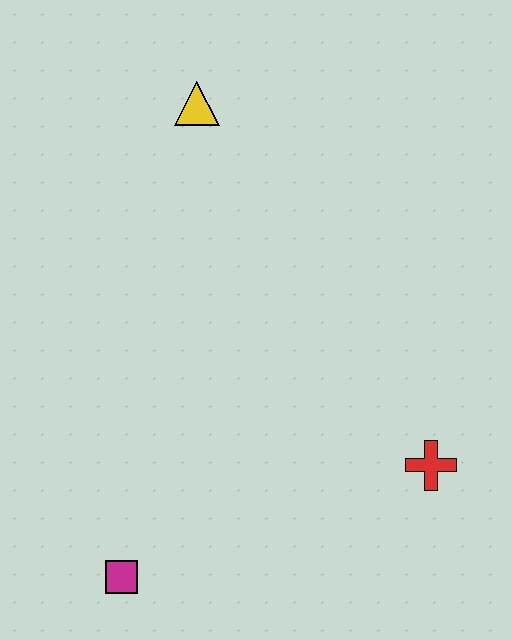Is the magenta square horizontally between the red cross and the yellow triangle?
No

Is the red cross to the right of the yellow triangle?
Yes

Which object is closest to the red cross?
The magenta square is closest to the red cross.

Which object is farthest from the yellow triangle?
The magenta square is farthest from the yellow triangle.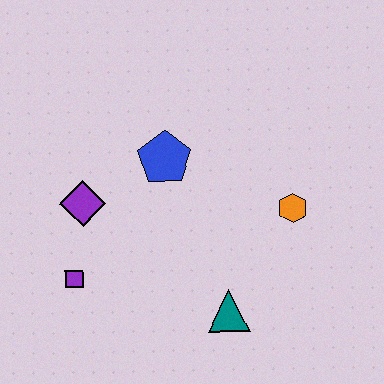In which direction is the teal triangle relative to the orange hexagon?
The teal triangle is below the orange hexagon.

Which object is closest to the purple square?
The purple diamond is closest to the purple square.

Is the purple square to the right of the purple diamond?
No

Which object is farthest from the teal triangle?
The purple diamond is farthest from the teal triangle.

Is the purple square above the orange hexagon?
No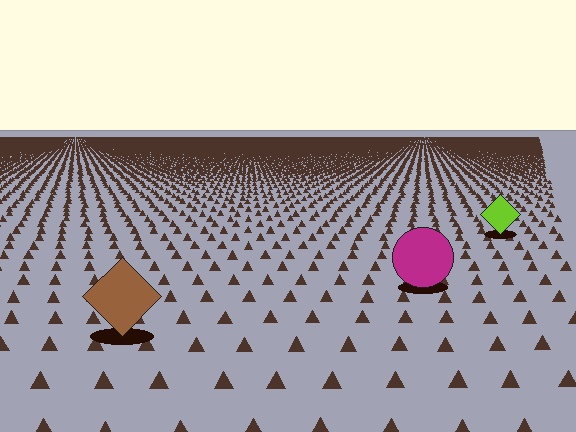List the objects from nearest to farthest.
From nearest to farthest: the brown diamond, the magenta circle, the lime diamond.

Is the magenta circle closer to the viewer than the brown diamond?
No. The brown diamond is closer — you can tell from the texture gradient: the ground texture is coarser near it.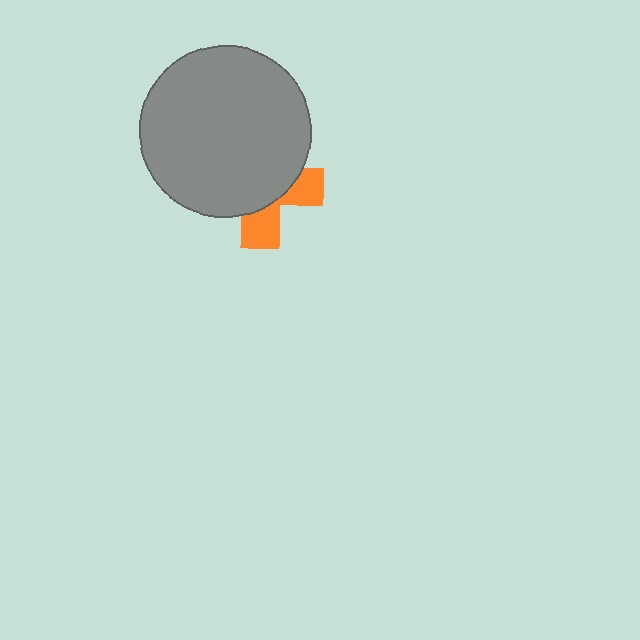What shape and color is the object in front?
The object in front is a gray circle.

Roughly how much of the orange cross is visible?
A small part of it is visible (roughly 33%).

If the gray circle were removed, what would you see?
You would see the complete orange cross.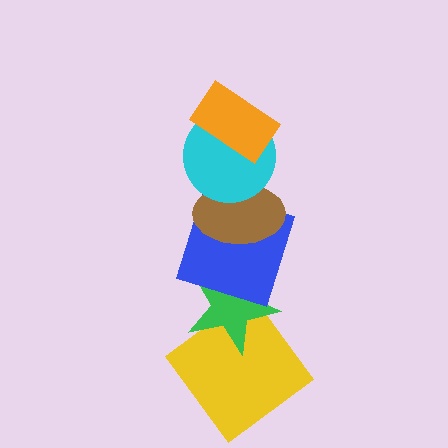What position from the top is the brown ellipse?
The brown ellipse is 3rd from the top.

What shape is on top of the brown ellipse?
The cyan circle is on top of the brown ellipse.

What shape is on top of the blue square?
The brown ellipse is on top of the blue square.